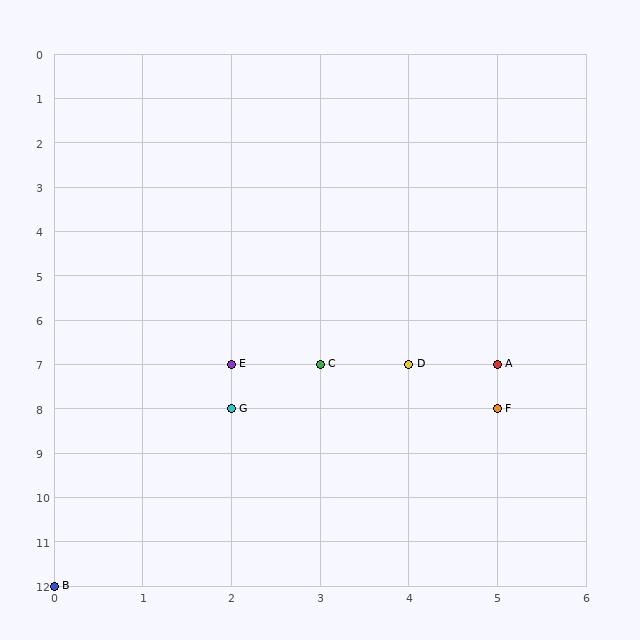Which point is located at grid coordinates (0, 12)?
Point B is at (0, 12).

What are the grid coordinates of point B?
Point B is at grid coordinates (0, 12).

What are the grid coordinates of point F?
Point F is at grid coordinates (5, 8).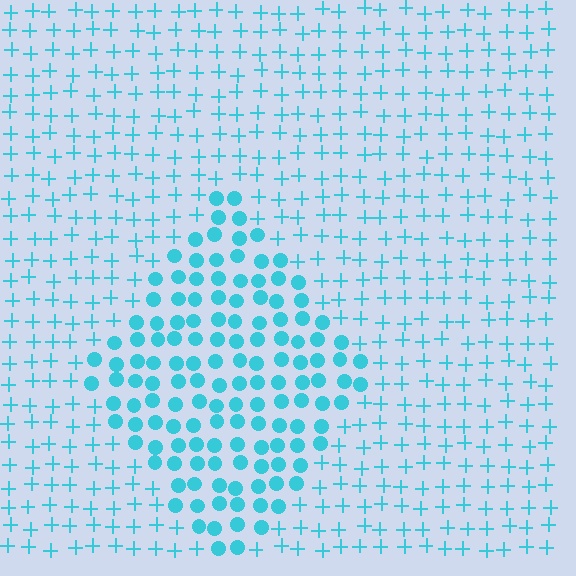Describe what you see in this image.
The image is filled with small cyan elements arranged in a uniform grid. A diamond-shaped region contains circles, while the surrounding area contains plus signs. The boundary is defined purely by the change in element shape.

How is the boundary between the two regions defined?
The boundary is defined by a change in element shape: circles inside vs. plus signs outside. All elements share the same color and spacing.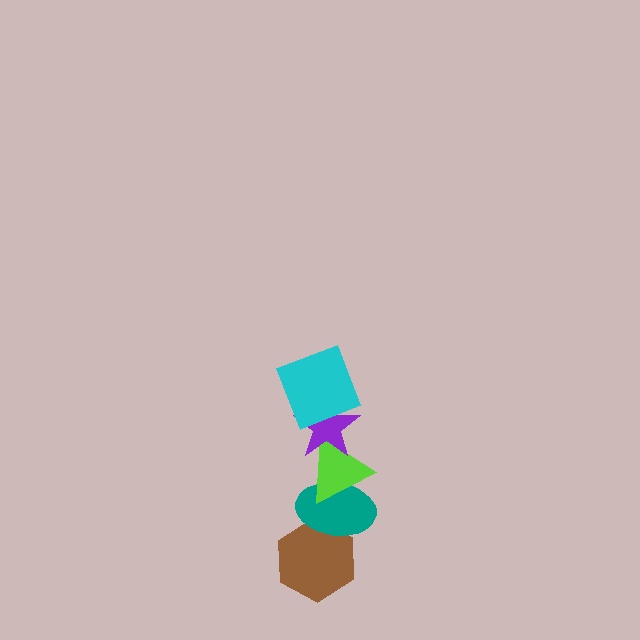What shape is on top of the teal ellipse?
The lime triangle is on top of the teal ellipse.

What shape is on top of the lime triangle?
The purple star is on top of the lime triangle.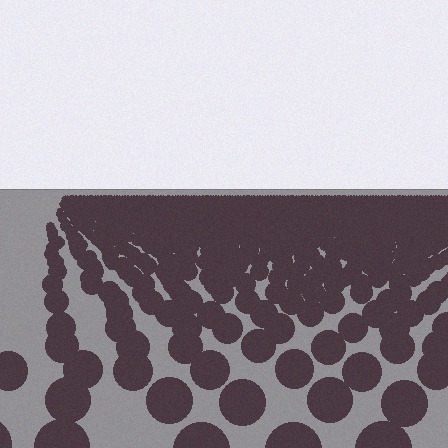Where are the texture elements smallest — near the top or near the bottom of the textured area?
Near the top.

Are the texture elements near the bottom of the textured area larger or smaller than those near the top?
Larger. Near the bottom, elements are closer to the viewer and appear at a bigger on-screen size.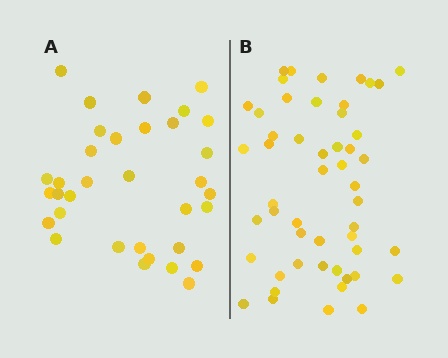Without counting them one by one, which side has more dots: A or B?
Region B (the right region) has more dots.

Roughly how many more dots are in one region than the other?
Region B has approximately 15 more dots than region A.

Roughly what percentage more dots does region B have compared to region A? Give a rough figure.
About 50% more.